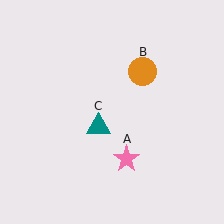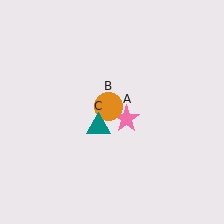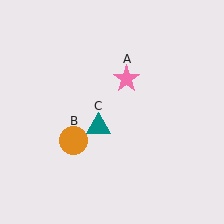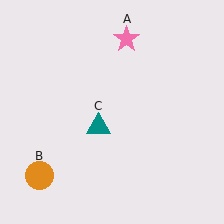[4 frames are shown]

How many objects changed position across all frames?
2 objects changed position: pink star (object A), orange circle (object B).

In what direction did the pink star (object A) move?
The pink star (object A) moved up.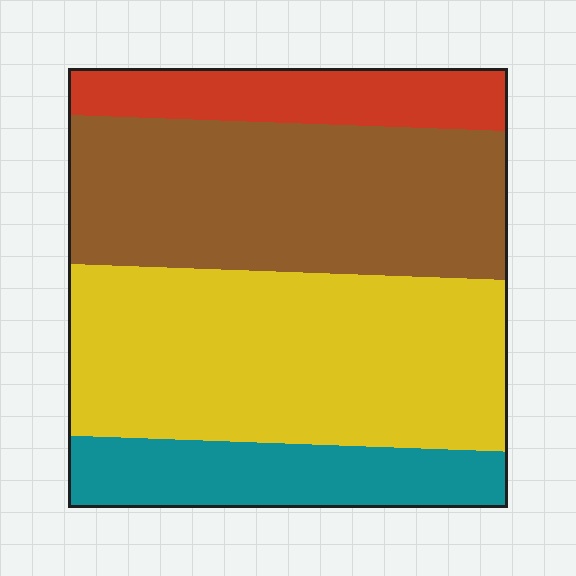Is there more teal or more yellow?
Yellow.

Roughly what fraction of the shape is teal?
Teal covers roughly 15% of the shape.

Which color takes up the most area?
Yellow, at roughly 40%.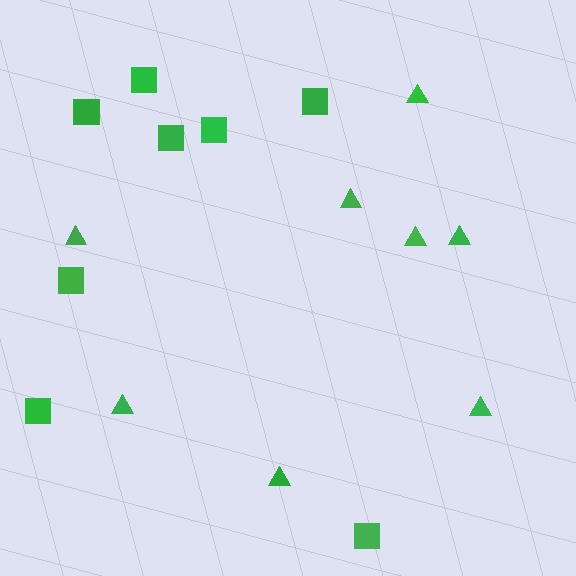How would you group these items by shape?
There are 2 groups: one group of squares (8) and one group of triangles (8).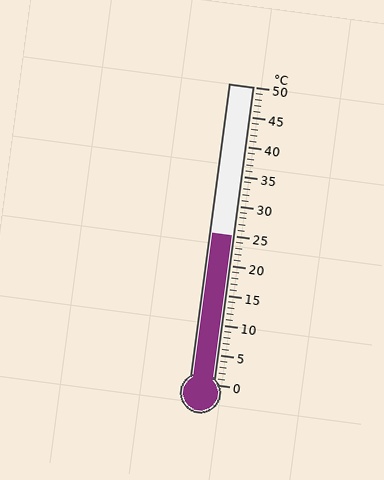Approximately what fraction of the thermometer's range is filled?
The thermometer is filled to approximately 50% of its range.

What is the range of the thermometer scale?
The thermometer scale ranges from 0°C to 50°C.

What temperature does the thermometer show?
The thermometer shows approximately 25°C.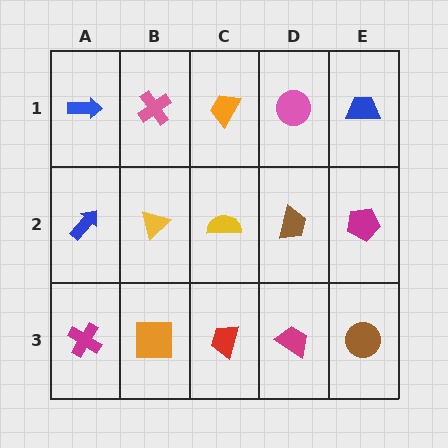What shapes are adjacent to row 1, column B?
A yellow triangle (row 2, column B), a blue arrow (row 1, column A), an orange trapezoid (row 1, column C).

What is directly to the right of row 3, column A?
An orange square.